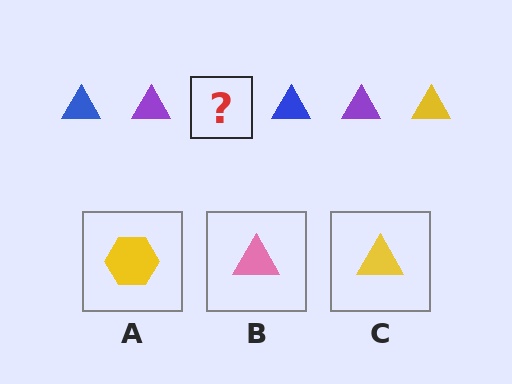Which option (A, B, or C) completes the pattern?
C.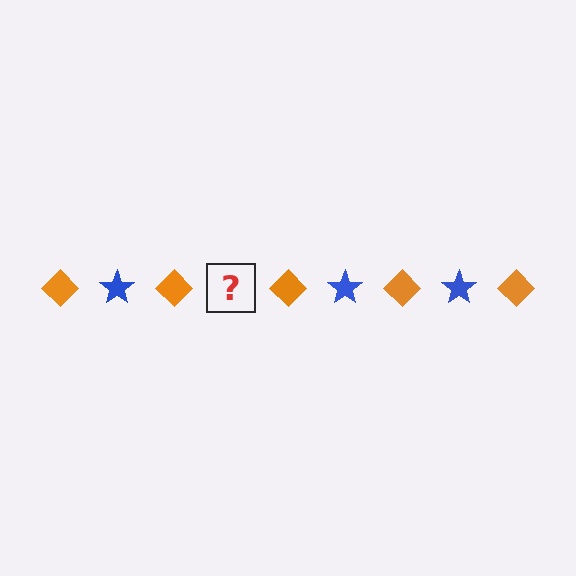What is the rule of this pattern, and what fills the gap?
The rule is that the pattern alternates between orange diamond and blue star. The gap should be filled with a blue star.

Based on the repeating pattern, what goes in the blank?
The blank should be a blue star.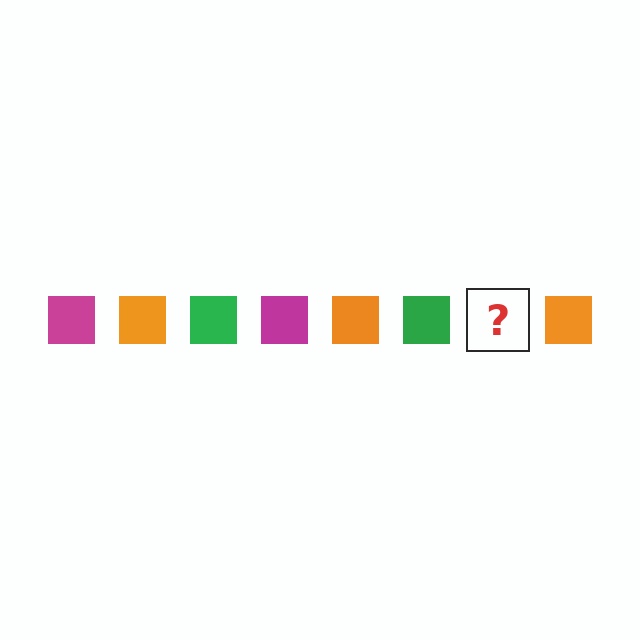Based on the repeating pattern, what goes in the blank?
The blank should be a magenta square.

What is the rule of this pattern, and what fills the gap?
The rule is that the pattern cycles through magenta, orange, green squares. The gap should be filled with a magenta square.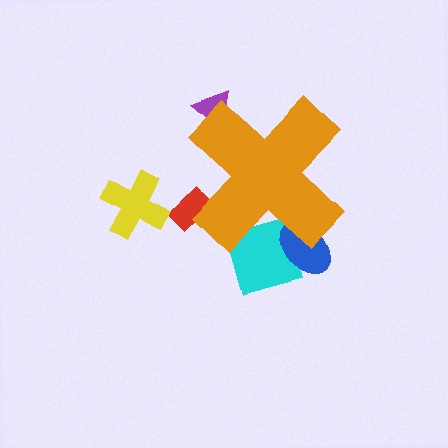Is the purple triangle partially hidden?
Yes, the purple triangle is partially hidden behind the orange cross.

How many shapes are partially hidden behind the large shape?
4 shapes are partially hidden.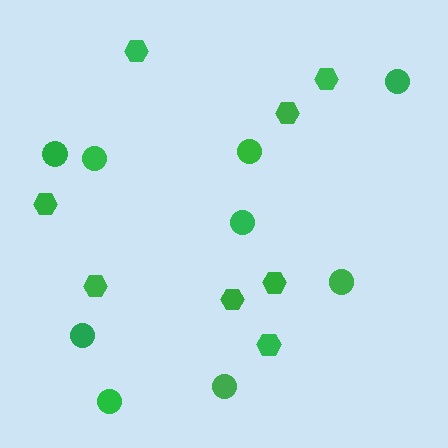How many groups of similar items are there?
There are 2 groups: one group of circles (9) and one group of hexagons (8).